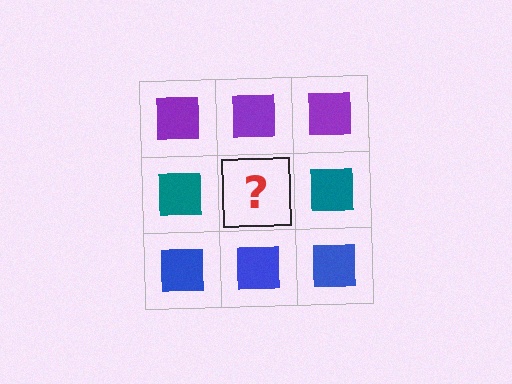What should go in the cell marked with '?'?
The missing cell should contain a teal square.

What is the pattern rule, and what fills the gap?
The rule is that each row has a consistent color. The gap should be filled with a teal square.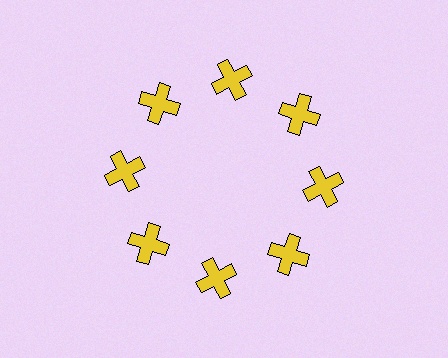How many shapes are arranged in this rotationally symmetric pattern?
There are 8 shapes, arranged in 8 groups of 1.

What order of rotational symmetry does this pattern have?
This pattern has 8-fold rotational symmetry.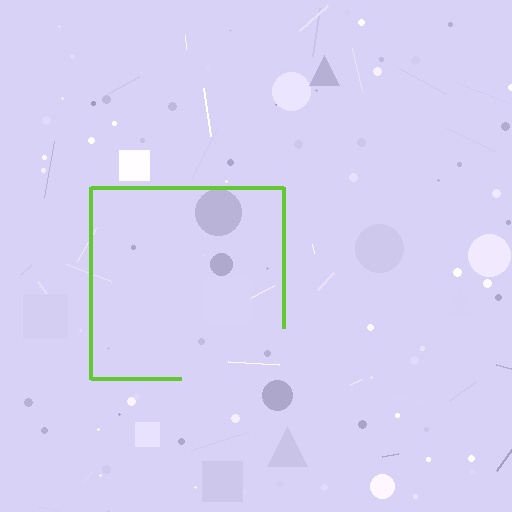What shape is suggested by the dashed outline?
The dashed outline suggests a square.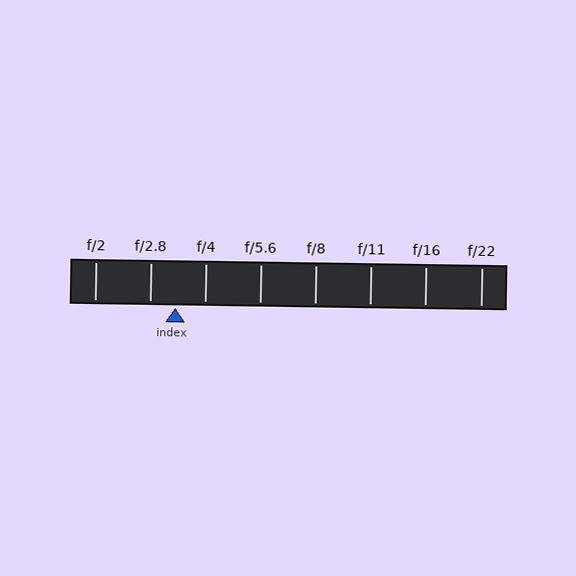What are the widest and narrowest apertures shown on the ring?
The widest aperture shown is f/2 and the narrowest is f/22.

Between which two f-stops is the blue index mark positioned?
The index mark is between f/2.8 and f/4.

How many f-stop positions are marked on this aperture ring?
There are 8 f-stop positions marked.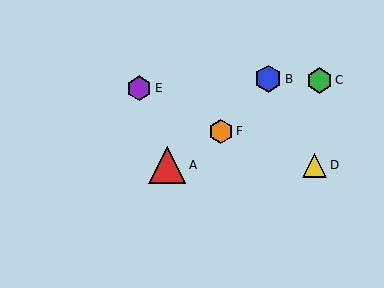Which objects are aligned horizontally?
Objects A, D are aligned horizontally.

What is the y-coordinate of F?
Object F is at y≈132.